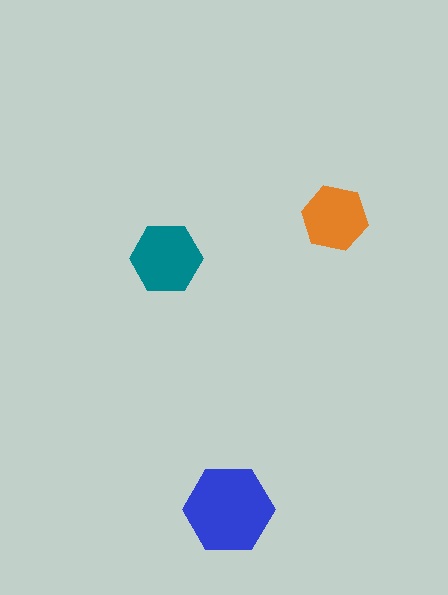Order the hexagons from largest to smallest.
the blue one, the teal one, the orange one.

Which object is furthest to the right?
The orange hexagon is rightmost.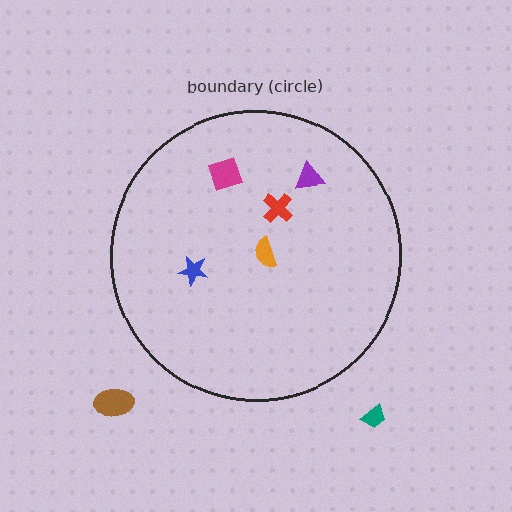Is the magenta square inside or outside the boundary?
Inside.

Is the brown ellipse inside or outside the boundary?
Outside.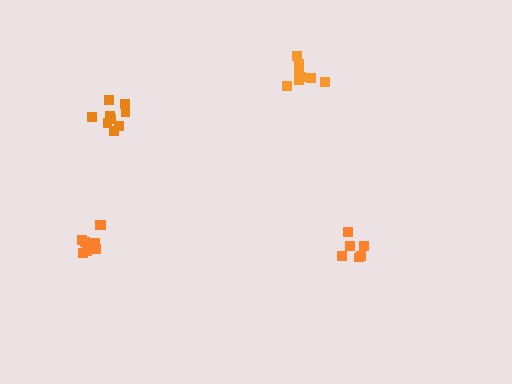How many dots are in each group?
Group 1: 9 dots, Group 2: 9 dots, Group 3: 6 dots, Group 4: 9 dots (33 total).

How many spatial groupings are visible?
There are 4 spatial groupings.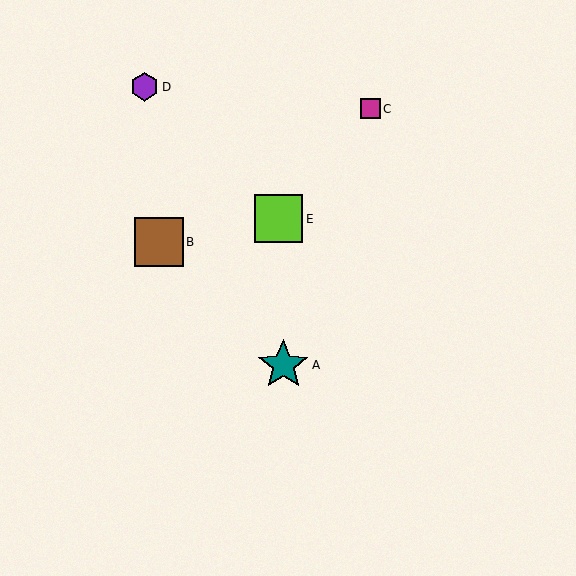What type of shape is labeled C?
Shape C is a magenta square.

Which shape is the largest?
The teal star (labeled A) is the largest.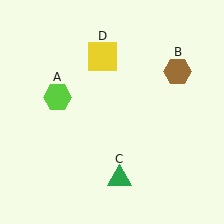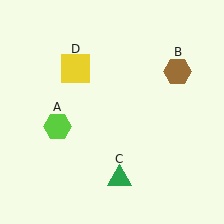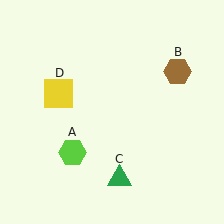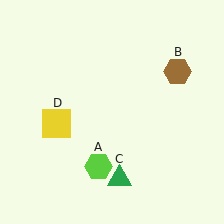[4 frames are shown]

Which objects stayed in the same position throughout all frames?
Brown hexagon (object B) and green triangle (object C) remained stationary.